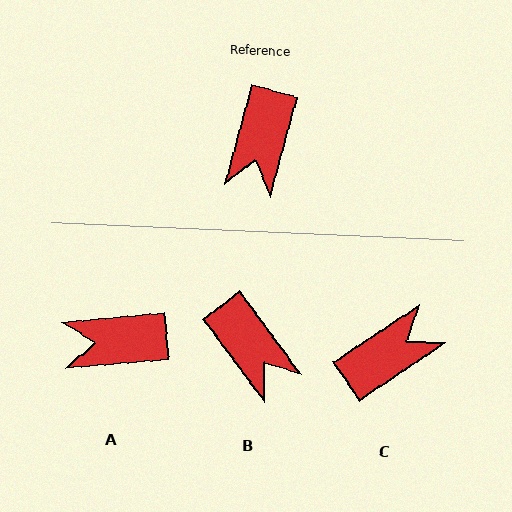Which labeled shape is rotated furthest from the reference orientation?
C, about 139 degrees away.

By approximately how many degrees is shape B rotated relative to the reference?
Approximately 52 degrees counter-clockwise.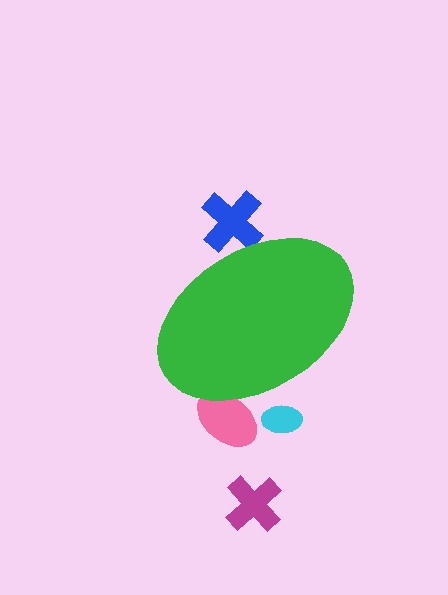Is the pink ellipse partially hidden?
Yes, the pink ellipse is partially hidden behind the green ellipse.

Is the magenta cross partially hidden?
No, the magenta cross is fully visible.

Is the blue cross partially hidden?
Yes, the blue cross is partially hidden behind the green ellipse.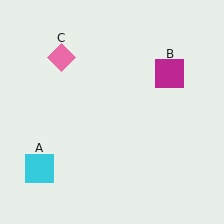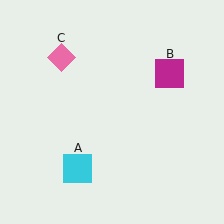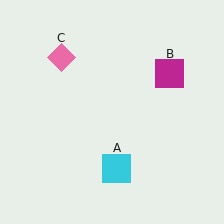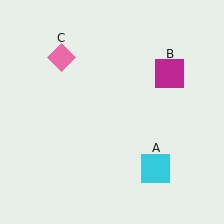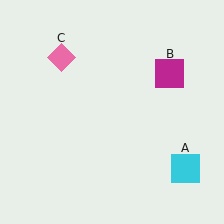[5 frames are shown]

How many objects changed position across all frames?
1 object changed position: cyan square (object A).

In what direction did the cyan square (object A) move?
The cyan square (object A) moved right.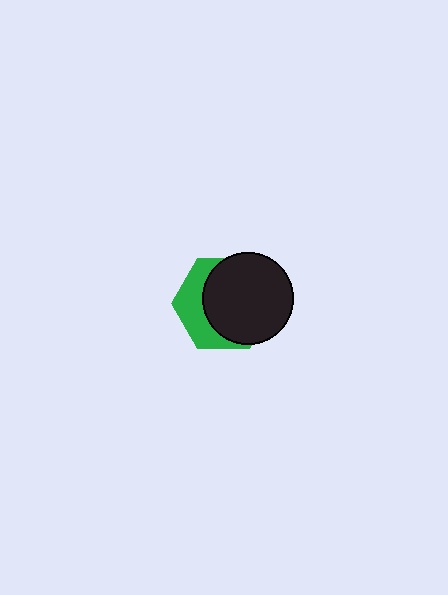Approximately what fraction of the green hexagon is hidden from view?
Roughly 64% of the green hexagon is hidden behind the black circle.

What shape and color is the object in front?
The object in front is a black circle.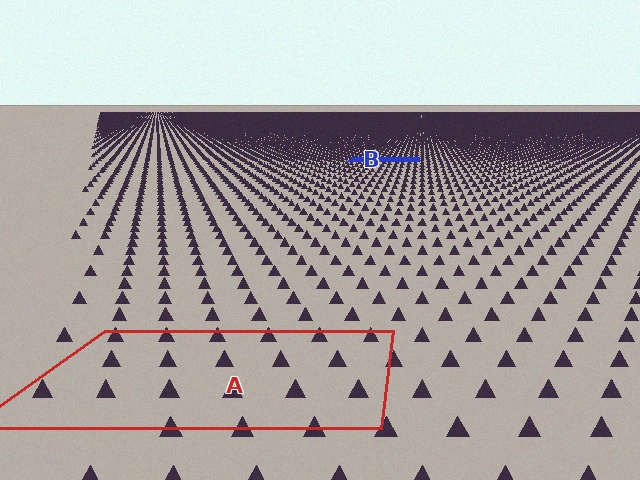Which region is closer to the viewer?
Region A is closer. The texture elements there are larger and more spread out.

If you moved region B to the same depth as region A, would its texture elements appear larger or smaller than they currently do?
They would appear larger. At a closer depth, the same texture elements are projected at a bigger on-screen size.